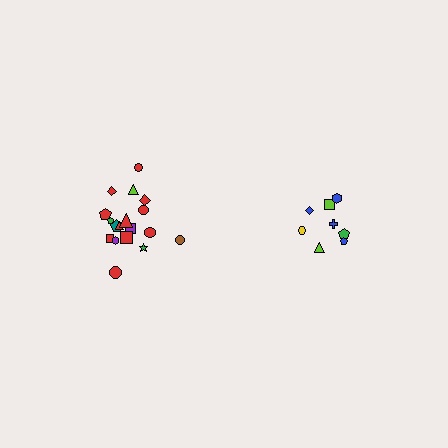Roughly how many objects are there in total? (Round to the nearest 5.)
Roughly 25 objects in total.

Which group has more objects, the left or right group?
The left group.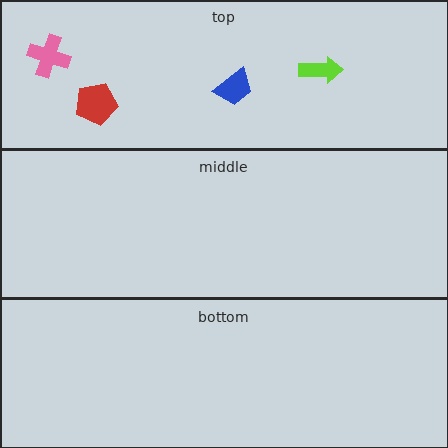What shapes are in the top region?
The pink cross, the blue trapezoid, the red pentagon, the lime arrow.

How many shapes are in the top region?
4.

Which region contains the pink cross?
The top region.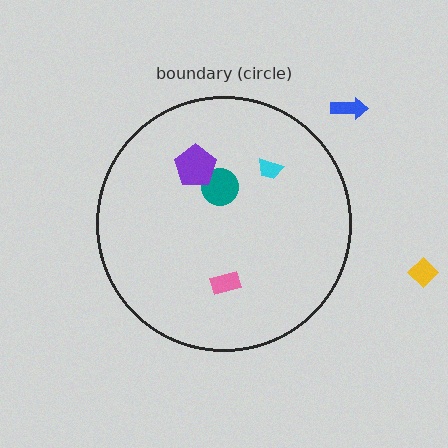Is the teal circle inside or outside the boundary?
Inside.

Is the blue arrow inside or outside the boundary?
Outside.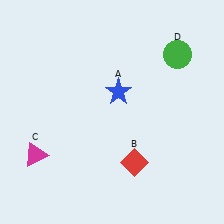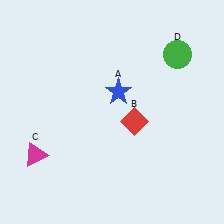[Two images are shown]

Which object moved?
The red diamond (B) moved up.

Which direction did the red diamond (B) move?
The red diamond (B) moved up.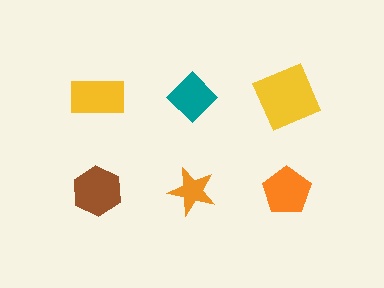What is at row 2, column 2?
An orange star.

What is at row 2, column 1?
A brown hexagon.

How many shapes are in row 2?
3 shapes.